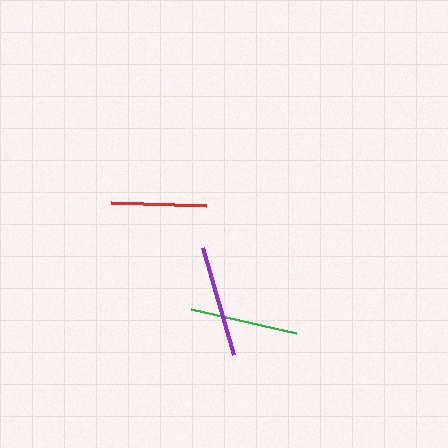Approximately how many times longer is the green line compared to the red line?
The green line is approximately 1.1 times the length of the red line.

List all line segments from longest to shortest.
From longest to shortest: purple, green, red.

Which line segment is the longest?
The purple line is the longest at approximately 111 pixels.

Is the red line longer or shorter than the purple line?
The purple line is longer than the red line.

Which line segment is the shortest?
The red line is the shortest at approximately 95 pixels.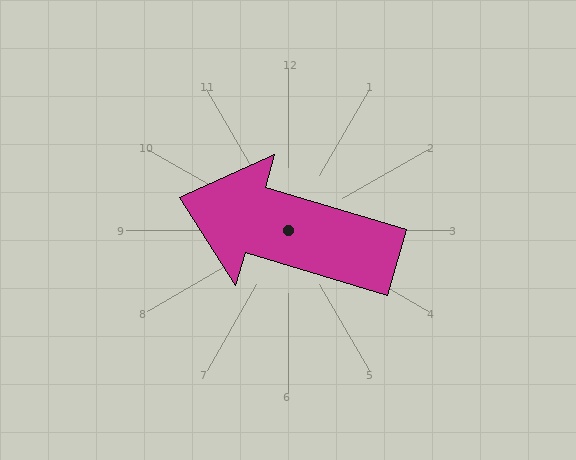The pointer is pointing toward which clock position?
Roughly 10 o'clock.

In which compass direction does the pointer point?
West.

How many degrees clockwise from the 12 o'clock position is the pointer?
Approximately 287 degrees.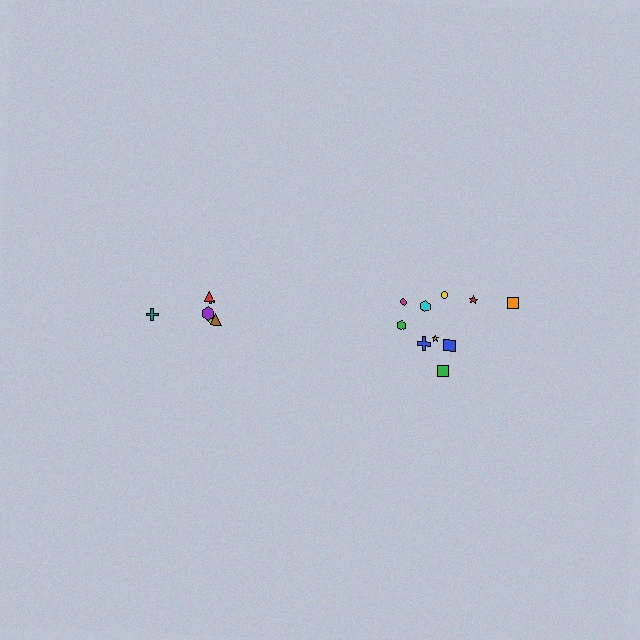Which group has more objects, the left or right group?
The right group.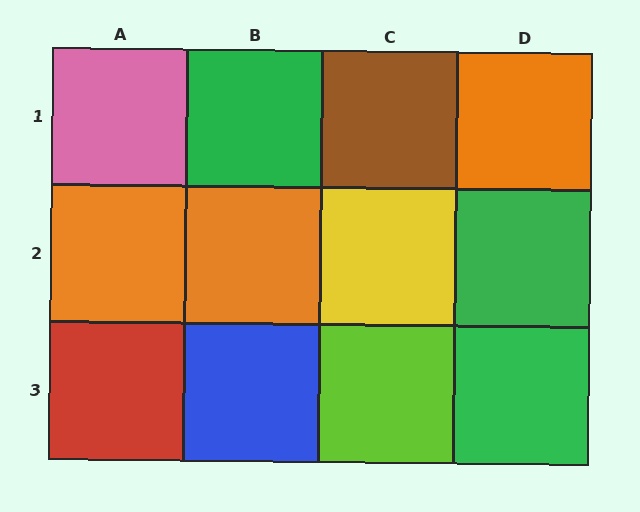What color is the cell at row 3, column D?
Green.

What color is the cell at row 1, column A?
Pink.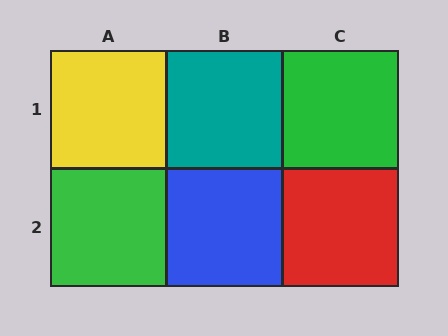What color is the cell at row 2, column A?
Green.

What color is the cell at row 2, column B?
Blue.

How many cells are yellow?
1 cell is yellow.